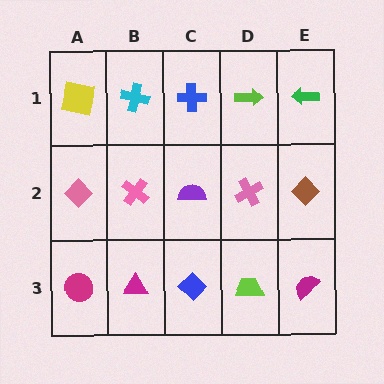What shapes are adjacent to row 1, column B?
A pink cross (row 2, column B), a yellow square (row 1, column A), a blue cross (row 1, column C).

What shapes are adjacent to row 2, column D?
A lime arrow (row 1, column D), a lime trapezoid (row 3, column D), a purple semicircle (row 2, column C), a brown diamond (row 2, column E).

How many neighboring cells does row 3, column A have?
2.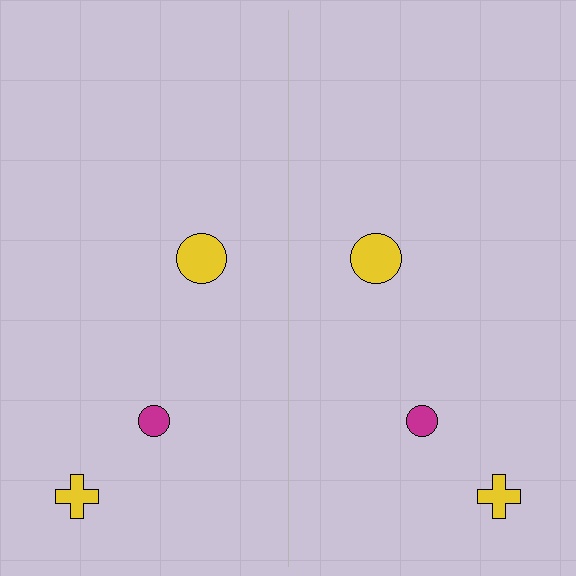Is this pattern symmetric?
Yes, this pattern has bilateral (reflection) symmetry.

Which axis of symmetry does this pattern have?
The pattern has a vertical axis of symmetry running through the center of the image.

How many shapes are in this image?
There are 6 shapes in this image.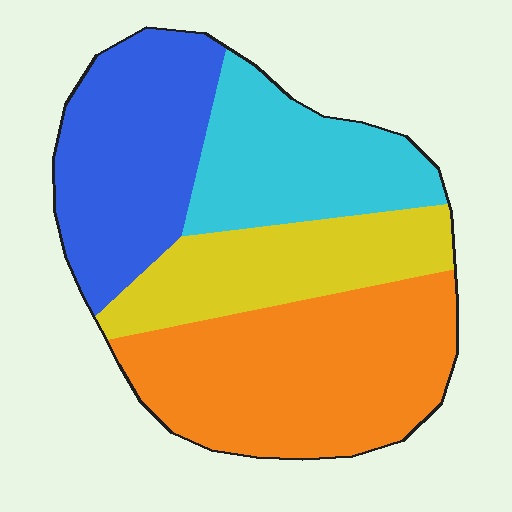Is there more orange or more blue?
Orange.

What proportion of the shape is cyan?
Cyan covers about 20% of the shape.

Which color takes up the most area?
Orange, at roughly 35%.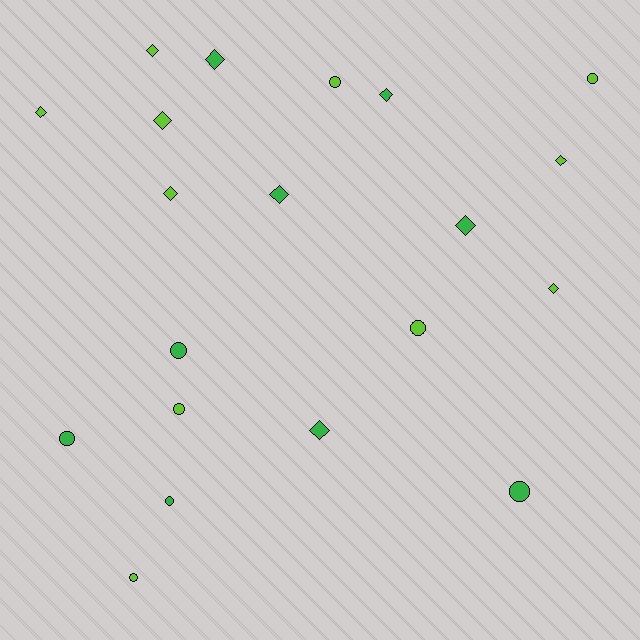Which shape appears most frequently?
Diamond, with 11 objects.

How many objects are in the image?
There are 20 objects.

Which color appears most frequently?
Lime, with 11 objects.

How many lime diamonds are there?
There are 6 lime diamonds.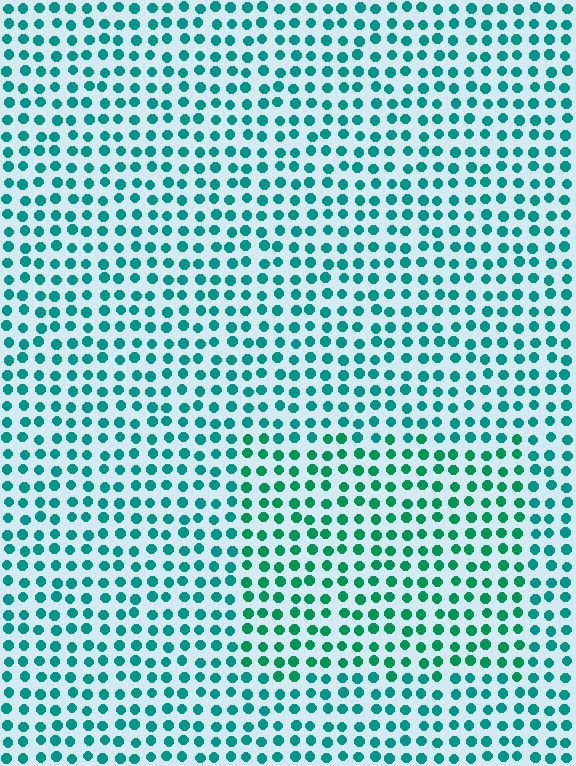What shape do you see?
I see a rectangle.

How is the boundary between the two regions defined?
The boundary is defined purely by a slight shift in hue (about 21 degrees). Spacing, size, and orientation are identical on both sides.